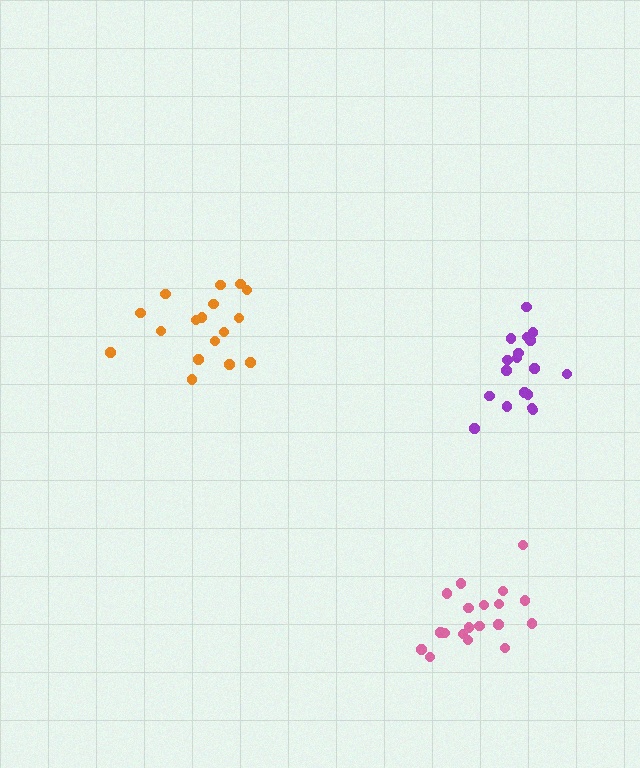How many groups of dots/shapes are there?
There are 3 groups.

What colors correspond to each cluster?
The clusters are colored: pink, purple, orange.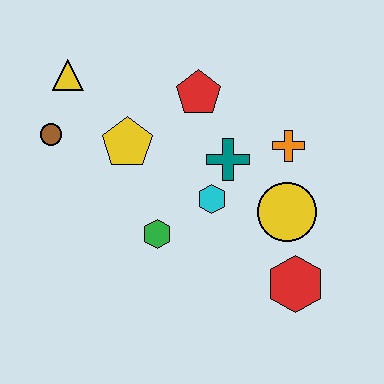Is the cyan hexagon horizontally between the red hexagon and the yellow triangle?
Yes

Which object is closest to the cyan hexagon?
The teal cross is closest to the cyan hexagon.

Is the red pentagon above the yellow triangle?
No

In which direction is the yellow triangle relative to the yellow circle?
The yellow triangle is to the left of the yellow circle.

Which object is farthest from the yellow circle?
The yellow triangle is farthest from the yellow circle.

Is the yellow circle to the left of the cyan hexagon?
No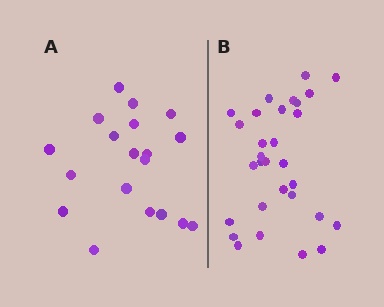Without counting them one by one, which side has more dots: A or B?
Region B (the right region) has more dots.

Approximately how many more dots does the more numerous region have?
Region B has roughly 12 or so more dots than region A.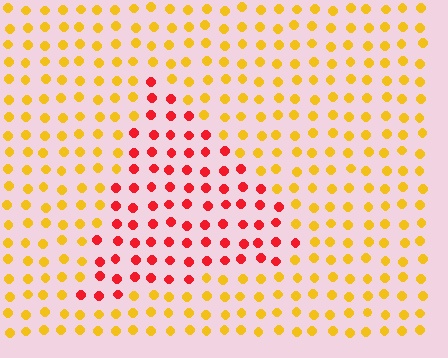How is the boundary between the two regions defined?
The boundary is defined purely by a slight shift in hue (about 51 degrees). Spacing, size, and orientation are identical on both sides.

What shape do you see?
I see a triangle.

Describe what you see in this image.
The image is filled with small yellow elements in a uniform arrangement. A triangle-shaped region is visible where the elements are tinted to a slightly different hue, forming a subtle color boundary.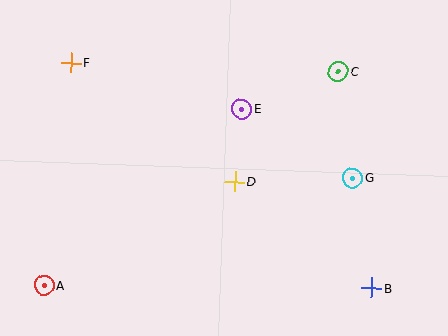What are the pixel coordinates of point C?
Point C is at (338, 71).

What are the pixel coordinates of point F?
Point F is at (71, 63).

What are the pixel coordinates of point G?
Point G is at (352, 178).